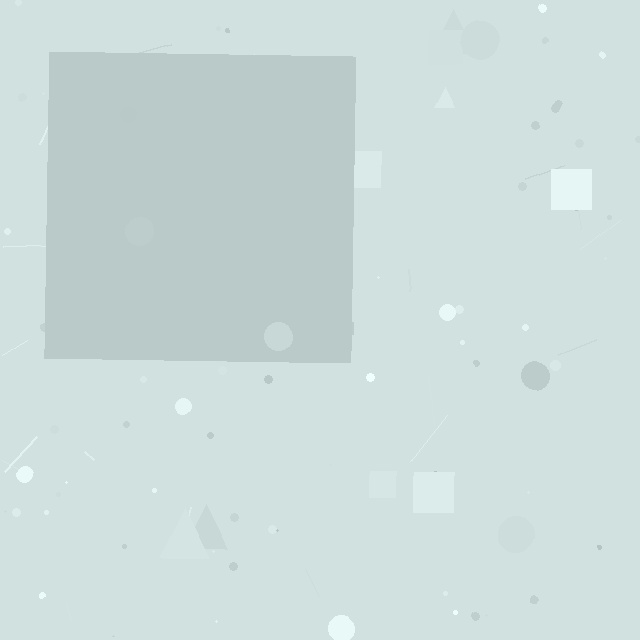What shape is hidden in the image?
A square is hidden in the image.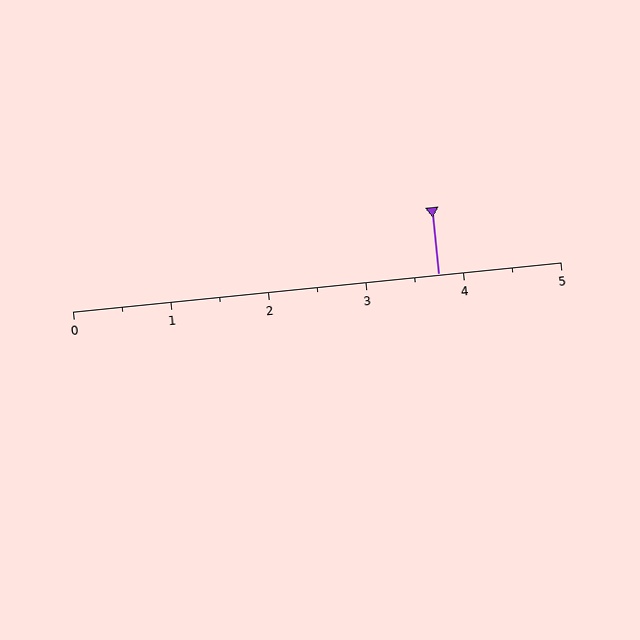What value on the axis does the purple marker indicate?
The marker indicates approximately 3.8.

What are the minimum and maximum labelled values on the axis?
The axis runs from 0 to 5.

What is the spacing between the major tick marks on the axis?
The major ticks are spaced 1 apart.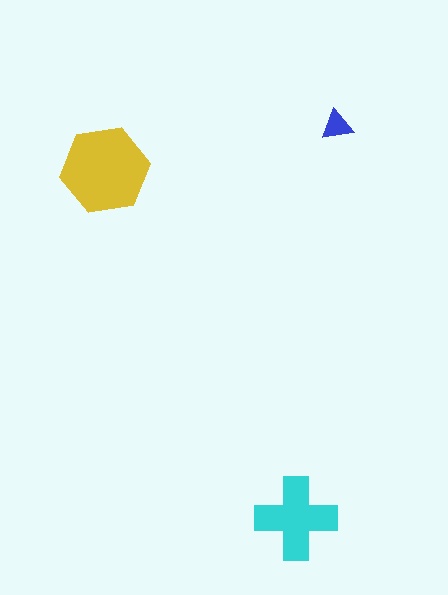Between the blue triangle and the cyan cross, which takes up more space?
The cyan cross.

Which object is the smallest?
The blue triangle.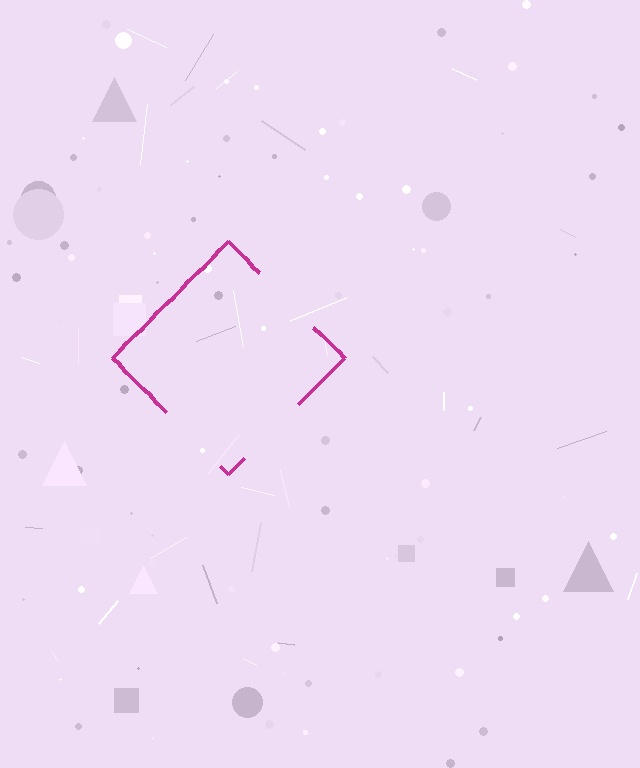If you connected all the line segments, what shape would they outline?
They would outline a diamond.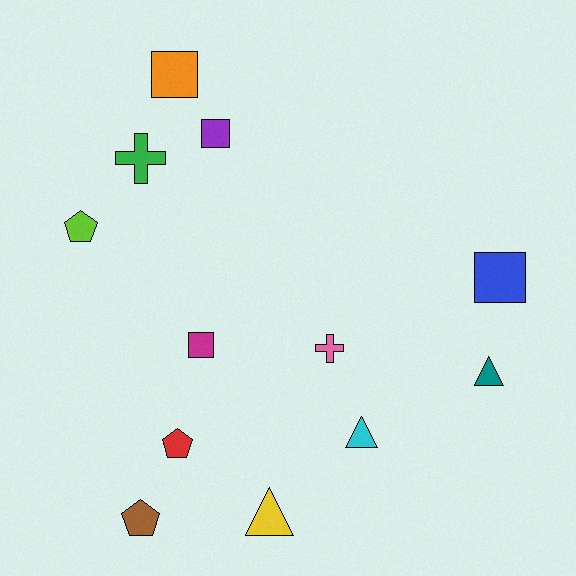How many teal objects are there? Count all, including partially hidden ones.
There is 1 teal object.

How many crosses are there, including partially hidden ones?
There are 2 crosses.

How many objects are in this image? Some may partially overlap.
There are 12 objects.